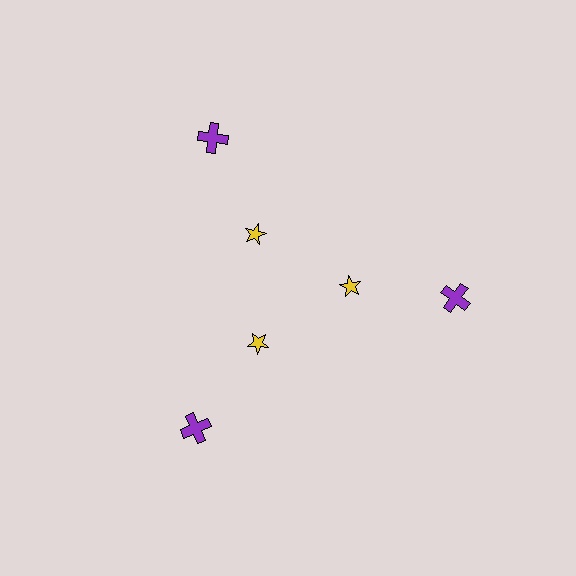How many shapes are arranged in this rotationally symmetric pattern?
There are 6 shapes, arranged in 3 groups of 2.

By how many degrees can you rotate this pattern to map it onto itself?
The pattern maps onto itself every 120 degrees of rotation.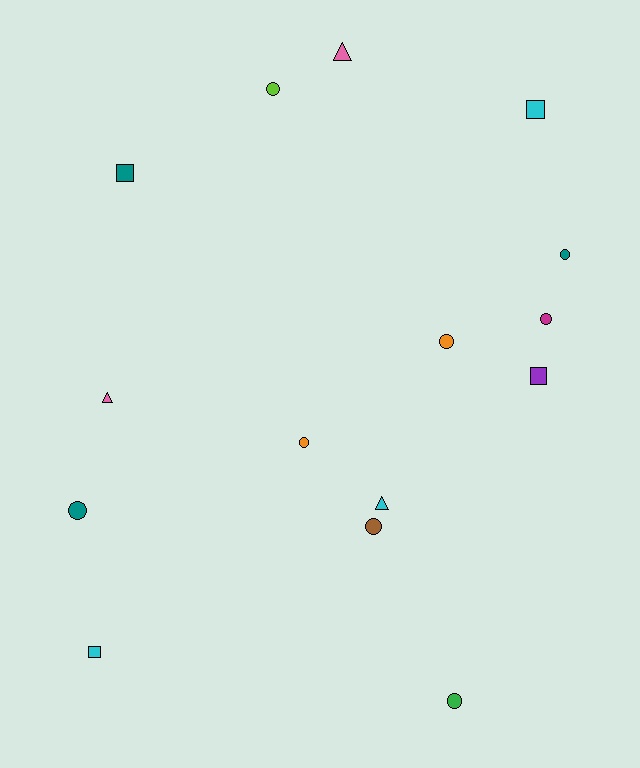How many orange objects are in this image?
There are 2 orange objects.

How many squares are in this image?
There are 4 squares.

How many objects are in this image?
There are 15 objects.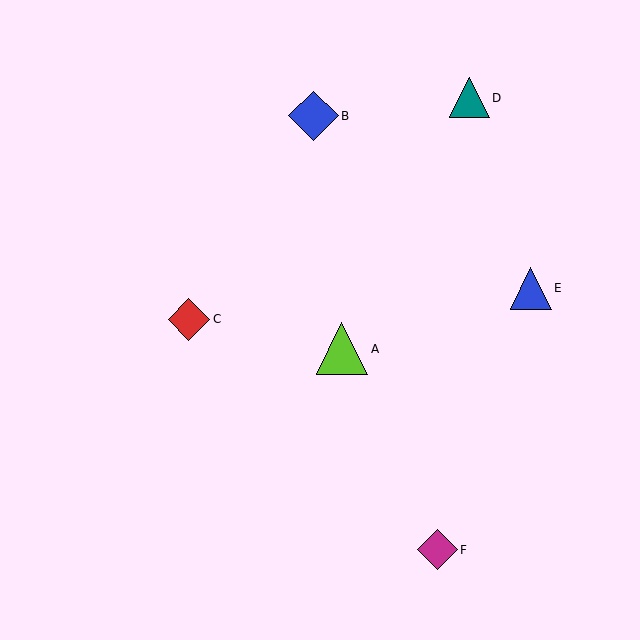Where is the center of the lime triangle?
The center of the lime triangle is at (342, 349).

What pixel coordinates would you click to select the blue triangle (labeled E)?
Click at (531, 288) to select the blue triangle E.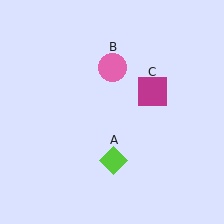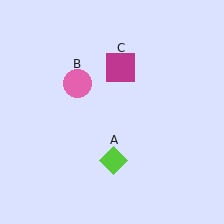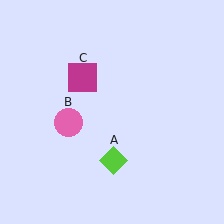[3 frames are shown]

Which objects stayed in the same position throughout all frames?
Lime diamond (object A) remained stationary.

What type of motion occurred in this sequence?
The pink circle (object B), magenta square (object C) rotated counterclockwise around the center of the scene.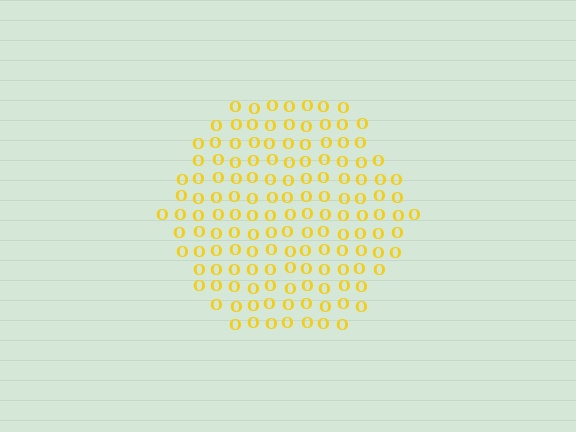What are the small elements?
The small elements are letter O's.